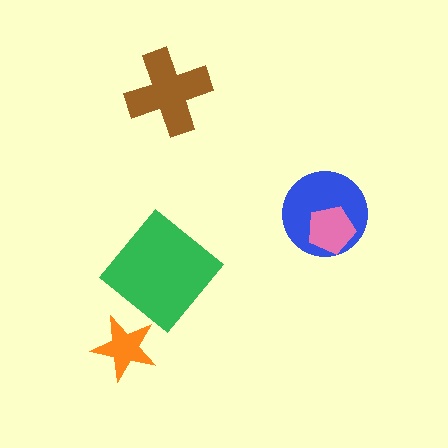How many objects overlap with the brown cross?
0 objects overlap with the brown cross.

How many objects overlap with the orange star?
0 objects overlap with the orange star.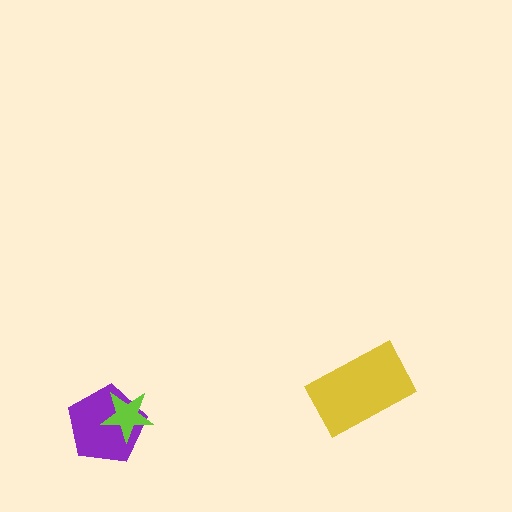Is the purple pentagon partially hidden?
Yes, it is partially covered by another shape.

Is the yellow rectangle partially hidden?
No, no other shape covers it.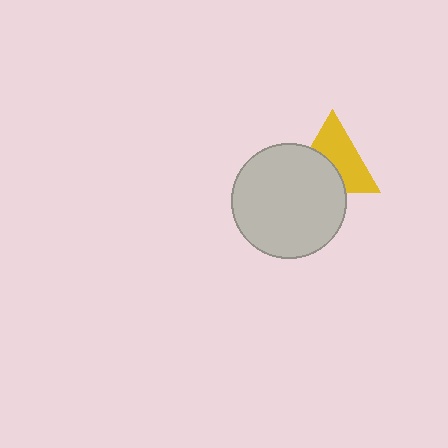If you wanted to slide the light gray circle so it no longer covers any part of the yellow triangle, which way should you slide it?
Slide it toward the lower-left — that is the most direct way to separate the two shapes.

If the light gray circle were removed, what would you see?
You would see the complete yellow triangle.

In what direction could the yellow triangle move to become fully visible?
The yellow triangle could move toward the upper-right. That would shift it out from behind the light gray circle entirely.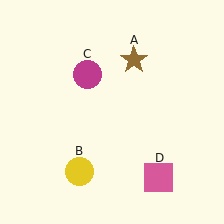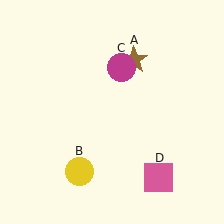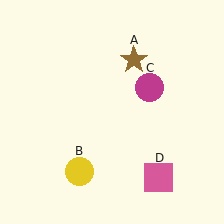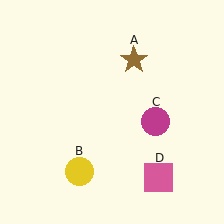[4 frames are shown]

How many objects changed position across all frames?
1 object changed position: magenta circle (object C).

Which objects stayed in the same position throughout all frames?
Brown star (object A) and yellow circle (object B) and pink square (object D) remained stationary.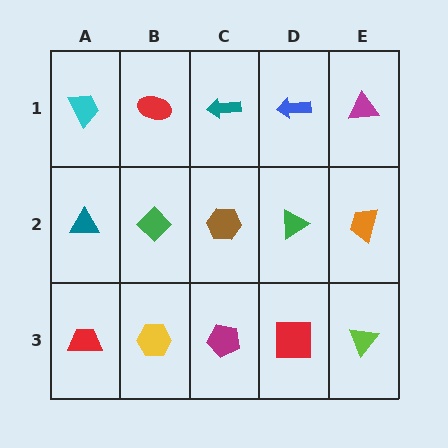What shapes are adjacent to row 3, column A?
A teal triangle (row 2, column A), a yellow hexagon (row 3, column B).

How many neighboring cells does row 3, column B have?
3.